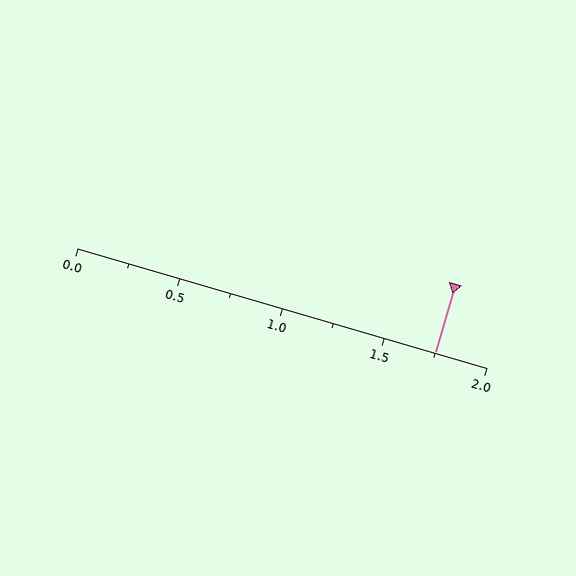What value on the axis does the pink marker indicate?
The marker indicates approximately 1.75.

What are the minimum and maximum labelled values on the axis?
The axis runs from 0.0 to 2.0.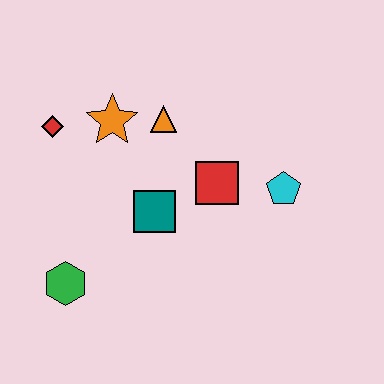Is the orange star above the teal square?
Yes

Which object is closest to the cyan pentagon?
The red square is closest to the cyan pentagon.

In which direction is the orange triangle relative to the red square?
The orange triangle is above the red square.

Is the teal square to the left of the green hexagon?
No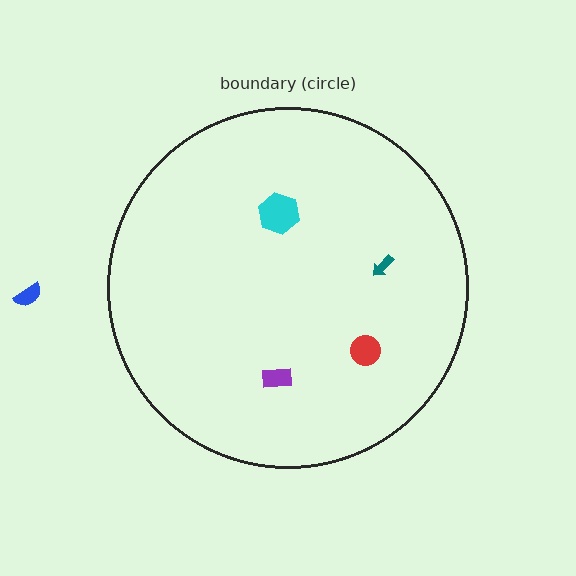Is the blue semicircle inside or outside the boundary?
Outside.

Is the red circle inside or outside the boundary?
Inside.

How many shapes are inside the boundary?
4 inside, 1 outside.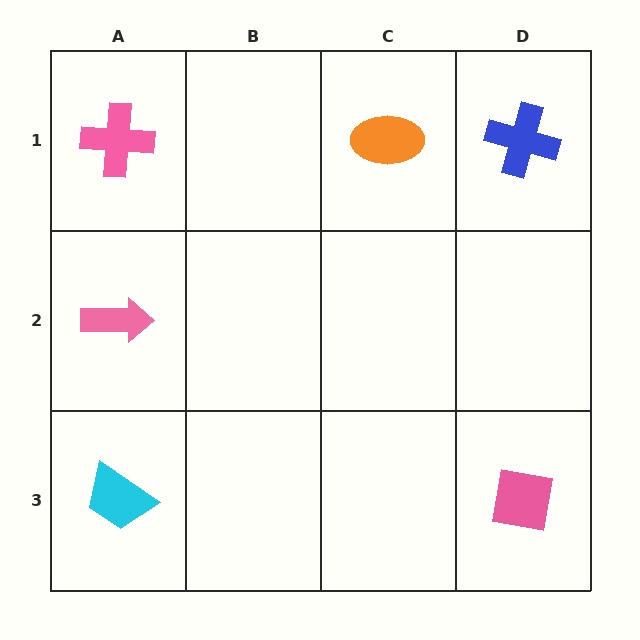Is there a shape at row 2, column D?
No, that cell is empty.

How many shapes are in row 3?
2 shapes.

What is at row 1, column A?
A pink cross.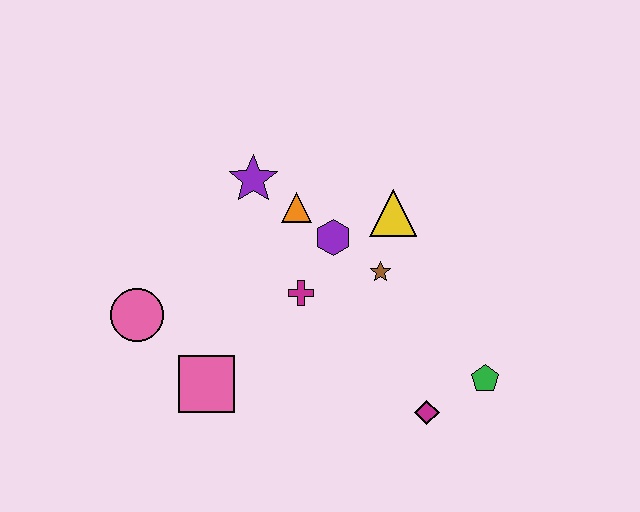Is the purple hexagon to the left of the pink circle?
No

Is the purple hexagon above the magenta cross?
Yes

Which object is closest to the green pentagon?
The magenta diamond is closest to the green pentagon.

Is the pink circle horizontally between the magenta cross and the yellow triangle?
No